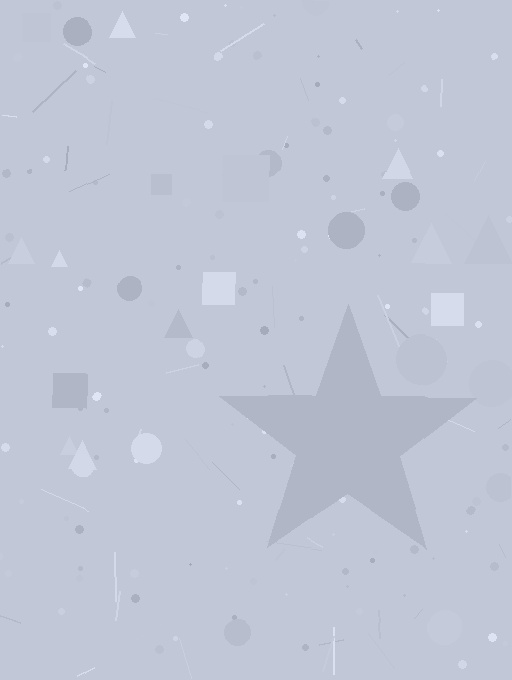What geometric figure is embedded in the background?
A star is embedded in the background.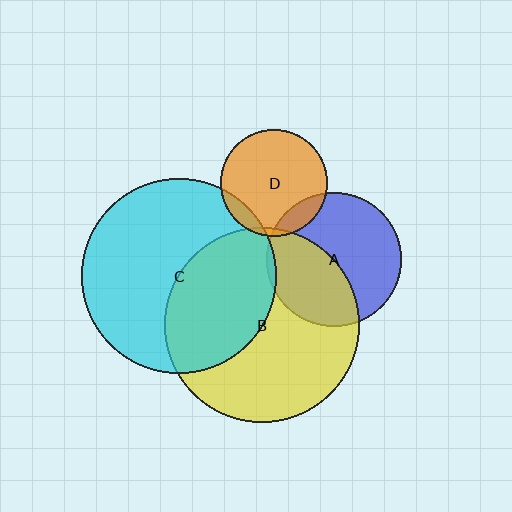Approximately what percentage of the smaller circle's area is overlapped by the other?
Approximately 40%.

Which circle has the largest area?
Circle B (yellow).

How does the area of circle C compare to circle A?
Approximately 2.1 times.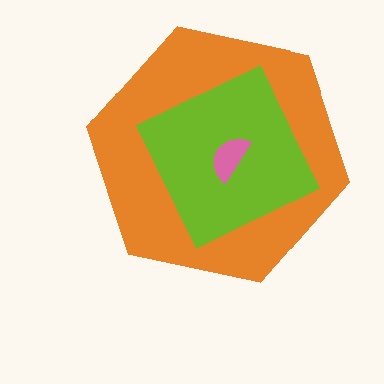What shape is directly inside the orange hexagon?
The lime diamond.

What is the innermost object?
The pink semicircle.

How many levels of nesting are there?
3.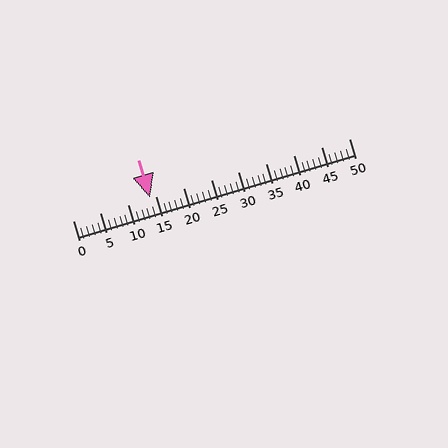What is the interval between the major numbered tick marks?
The major tick marks are spaced 5 units apart.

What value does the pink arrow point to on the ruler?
The pink arrow points to approximately 14.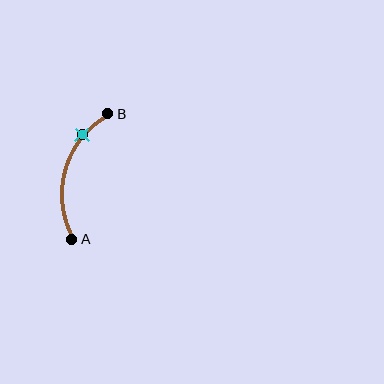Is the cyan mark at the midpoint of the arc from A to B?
No. The cyan mark lies on the arc but is closer to endpoint B. The arc midpoint would be at the point on the curve equidistant along the arc from both A and B.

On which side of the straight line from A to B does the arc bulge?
The arc bulges to the left of the straight line connecting A and B.